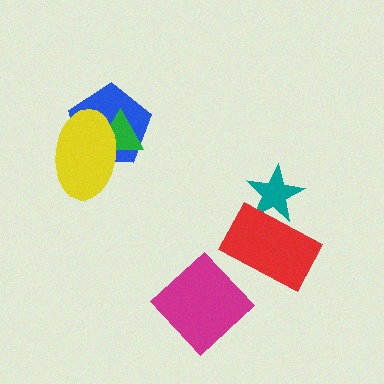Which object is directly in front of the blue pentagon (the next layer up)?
The green triangle is directly in front of the blue pentagon.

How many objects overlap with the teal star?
1 object overlaps with the teal star.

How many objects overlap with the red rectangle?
1 object overlaps with the red rectangle.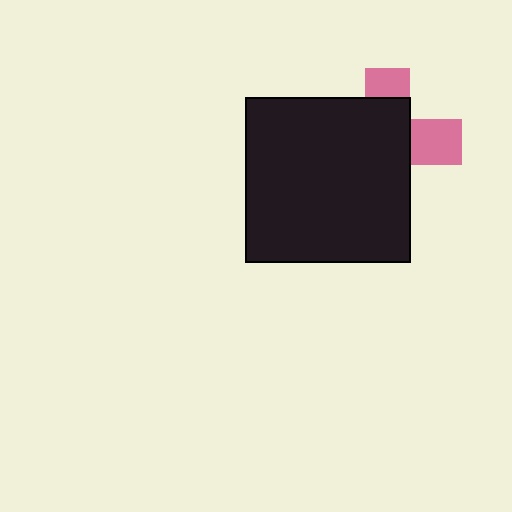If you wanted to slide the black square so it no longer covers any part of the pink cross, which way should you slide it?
Slide it left — that is the most direct way to separate the two shapes.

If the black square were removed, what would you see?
You would see the complete pink cross.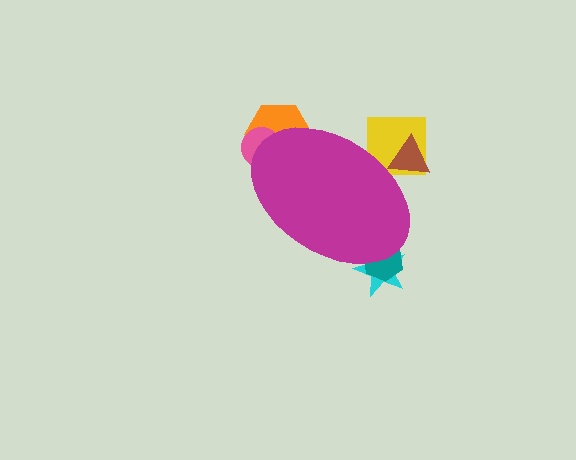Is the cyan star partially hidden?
Yes, the cyan star is partially hidden behind the magenta ellipse.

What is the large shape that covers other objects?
A magenta ellipse.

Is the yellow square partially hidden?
Yes, the yellow square is partially hidden behind the magenta ellipse.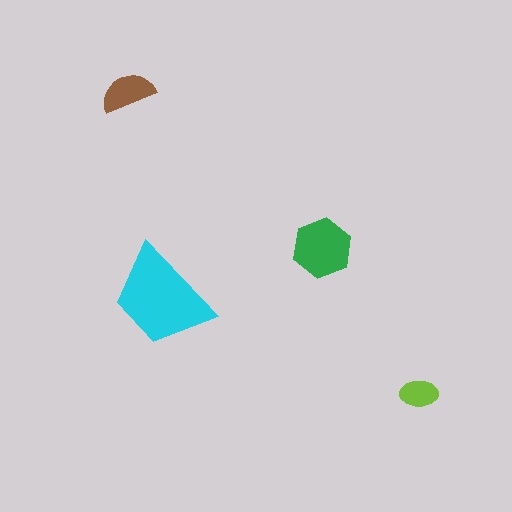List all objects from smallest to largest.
The lime ellipse, the brown semicircle, the green hexagon, the cyan trapezoid.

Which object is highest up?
The brown semicircle is topmost.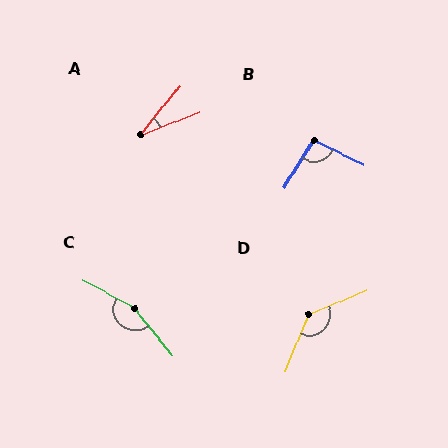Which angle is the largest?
C, at approximately 157 degrees.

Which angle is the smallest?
A, at approximately 30 degrees.